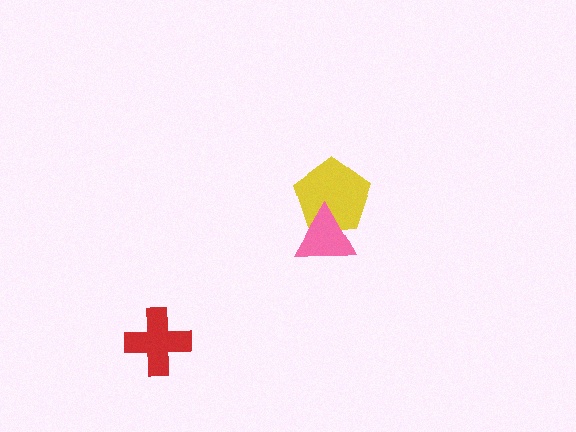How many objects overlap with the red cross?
0 objects overlap with the red cross.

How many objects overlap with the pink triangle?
1 object overlaps with the pink triangle.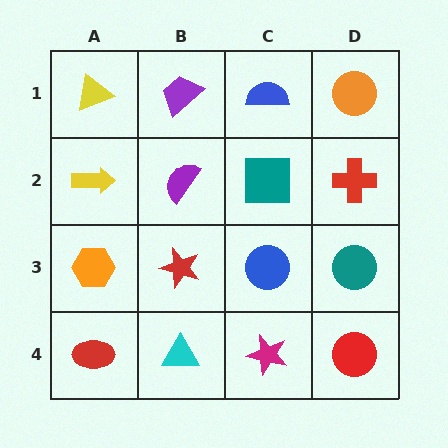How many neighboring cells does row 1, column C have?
3.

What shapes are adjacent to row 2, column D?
An orange circle (row 1, column D), a teal circle (row 3, column D), a teal square (row 2, column C).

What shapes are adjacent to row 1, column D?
A red cross (row 2, column D), a blue semicircle (row 1, column C).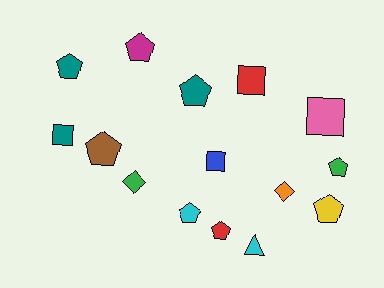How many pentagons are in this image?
There are 8 pentagons.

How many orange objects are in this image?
There is 1 orange object.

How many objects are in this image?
There are 15 objects.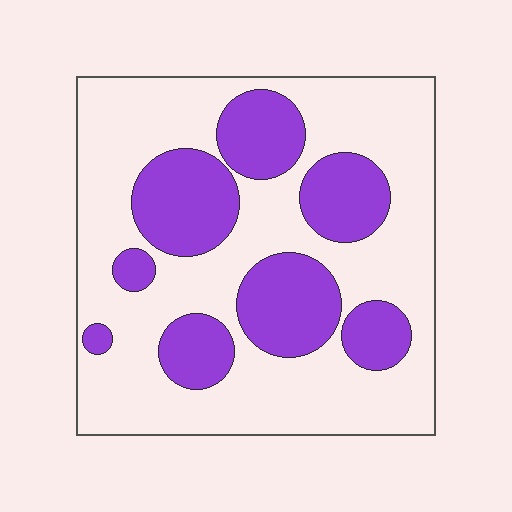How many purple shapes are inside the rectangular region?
8.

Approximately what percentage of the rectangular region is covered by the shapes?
Approximately 30%.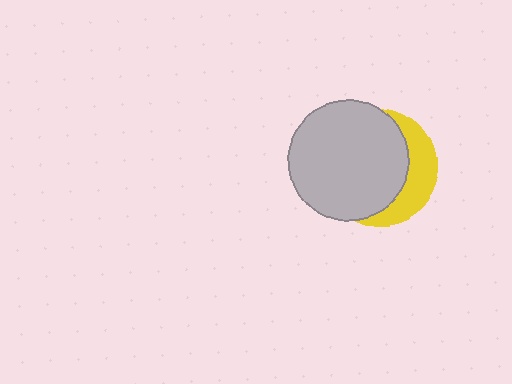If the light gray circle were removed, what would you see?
You would see the complete yellow circle.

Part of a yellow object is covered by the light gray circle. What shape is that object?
It is a circle.